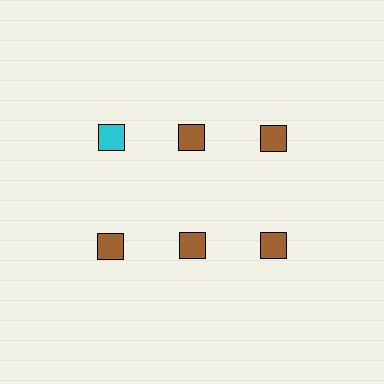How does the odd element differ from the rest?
It has a different color: cyan instead of brown.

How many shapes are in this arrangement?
There are 6 shapes arranged in a grid pattern.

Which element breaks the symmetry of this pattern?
The cyan square in the top row, leftmost column breaks the symmetry. All other shapes are brown squares.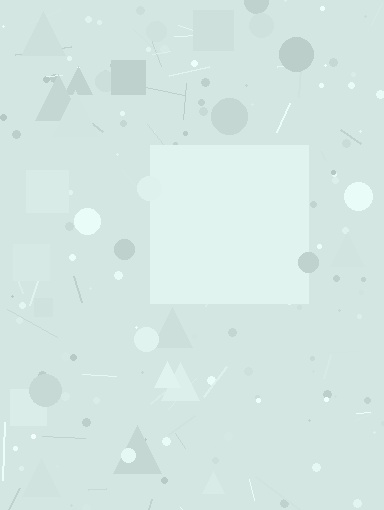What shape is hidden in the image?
A square is hidden in the image.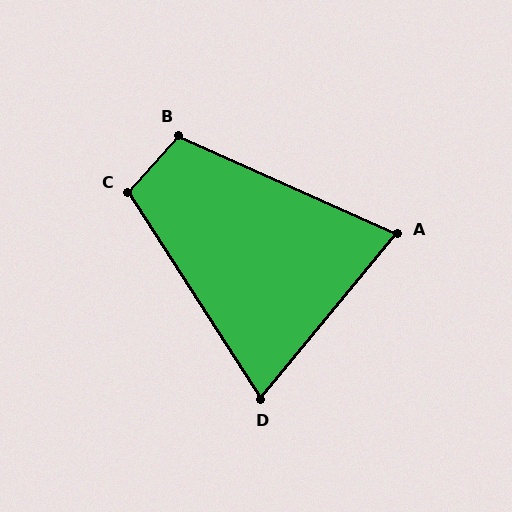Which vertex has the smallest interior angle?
D, at approximately 72 degrees.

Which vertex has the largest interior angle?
B, at approximately 108 degrees.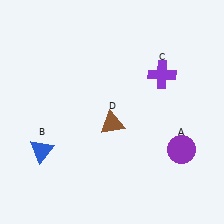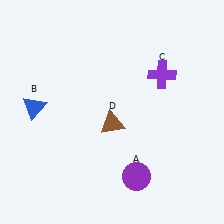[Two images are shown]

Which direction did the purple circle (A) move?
The purple circle (A) moved left.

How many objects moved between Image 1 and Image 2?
2 objects moved between the two images.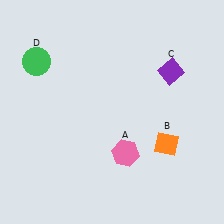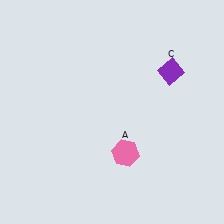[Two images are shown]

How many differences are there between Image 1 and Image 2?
There are 2 differences between the two images.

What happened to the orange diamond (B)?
The orange diamond (B) was removed in Image 2. It was in the bottom-right area of Image 1.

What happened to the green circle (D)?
The green circle (D) was removed in Image 2. It was in the top-left area of Image 1.